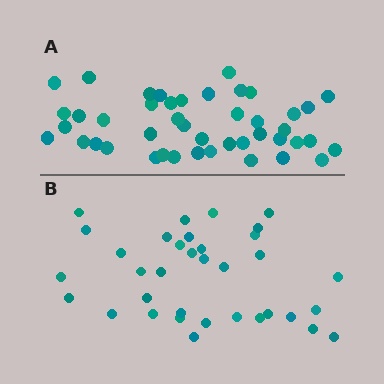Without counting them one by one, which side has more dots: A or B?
Region A (the top region) has more dots.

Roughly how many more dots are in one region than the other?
Region A has roughly 8 or so more dots than region B.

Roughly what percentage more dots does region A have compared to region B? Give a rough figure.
About 25% more.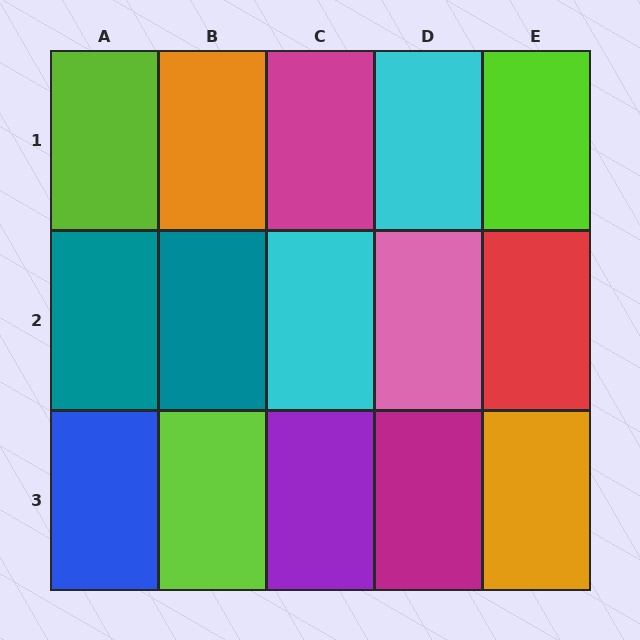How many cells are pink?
1 cell is pink.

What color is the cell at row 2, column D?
Pink.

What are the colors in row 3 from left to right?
Blue, lime, purple, magenta, orange.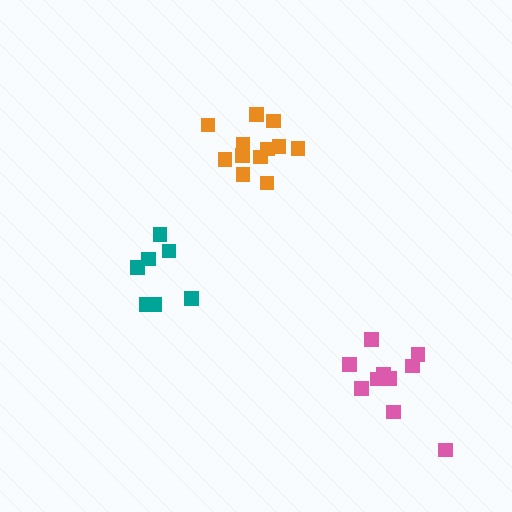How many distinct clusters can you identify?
There are 3 distinct clusters.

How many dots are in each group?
Group 1: 12 dots, Group 2: 7 dots, Group 3: 10 dots (29 total).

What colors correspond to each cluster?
The clusters are colored: orange, teal, pink.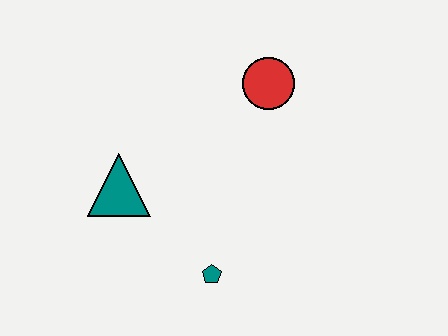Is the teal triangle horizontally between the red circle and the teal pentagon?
No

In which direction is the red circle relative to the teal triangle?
The red circle is to the right of the teal triangle.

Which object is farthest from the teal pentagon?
The red circle is farthest from the teal pentagon.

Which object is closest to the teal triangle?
The teal pentagon is closest to the teal triangle.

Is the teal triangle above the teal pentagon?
Yes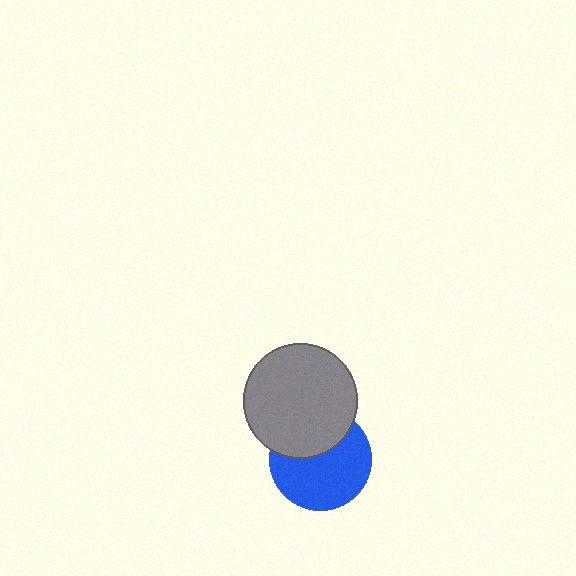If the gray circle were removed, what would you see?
You would see the complete blue circle.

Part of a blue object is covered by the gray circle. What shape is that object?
It is a circle.